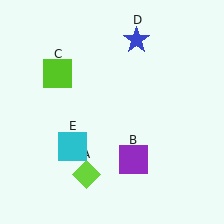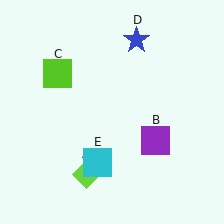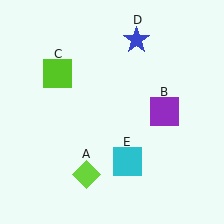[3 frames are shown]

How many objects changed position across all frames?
2 objects changed position: purple square (object B), cyan square (object E).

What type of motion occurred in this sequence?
The purple square (object B), cyan square (object E) rotated counterclockwise around the center of the scene.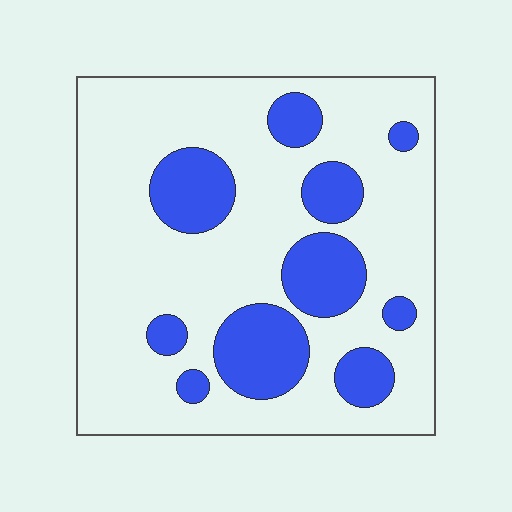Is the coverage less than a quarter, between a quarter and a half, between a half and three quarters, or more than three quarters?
Less than a quarter.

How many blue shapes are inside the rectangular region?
10.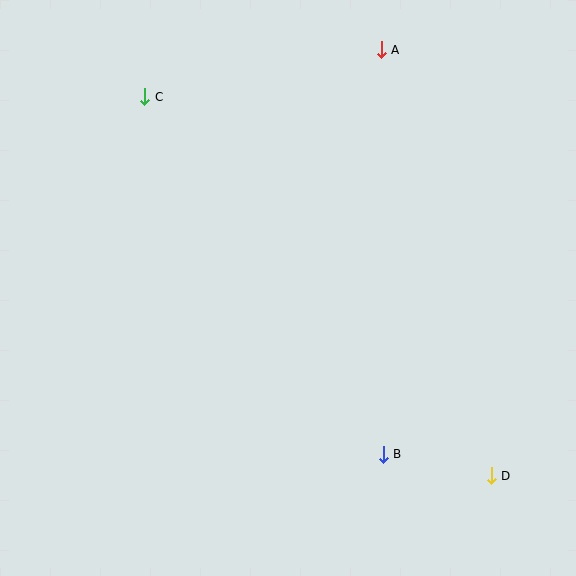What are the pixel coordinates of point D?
Point D is at (491, 476).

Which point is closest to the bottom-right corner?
Point D is closest to the bottom-right corner.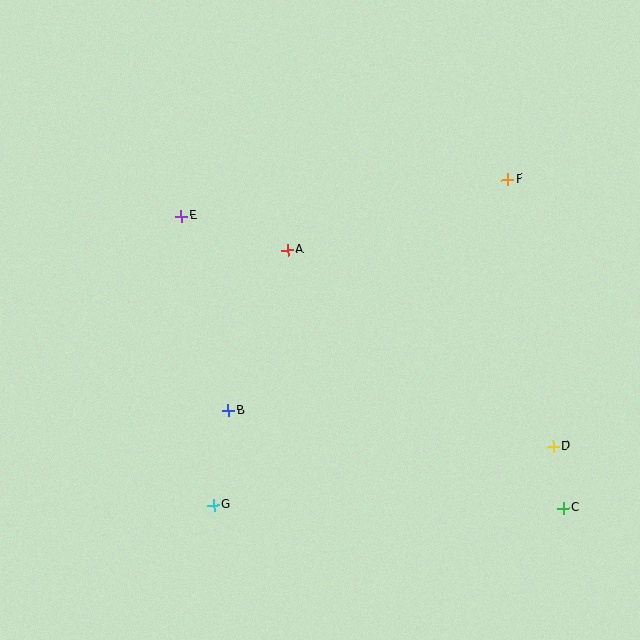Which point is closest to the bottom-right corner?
Point C is closest to the bottom-right corner.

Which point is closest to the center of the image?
Point A at (288, 250) is closest to the center.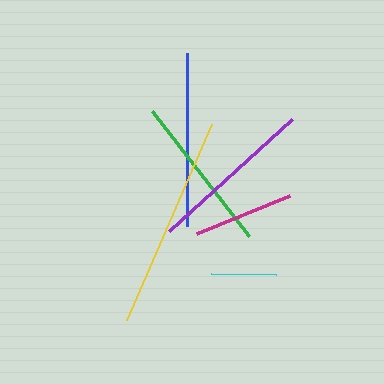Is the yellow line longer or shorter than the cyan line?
The yellow line is longer than the cyan line.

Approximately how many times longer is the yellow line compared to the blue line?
The yellow line is approximately 1.2 times the length of the blue line.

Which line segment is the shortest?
The cyan line is the shortest at approximately 65 pixels.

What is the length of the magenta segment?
The magenta segment is approximately 100 pixels long.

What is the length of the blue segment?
The blue segment is approximately 172 pixels long.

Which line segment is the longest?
The yellow line is the longest at approximately 213 pixels.